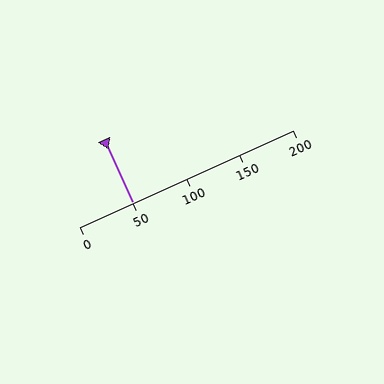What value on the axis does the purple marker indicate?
The marker indicates approximately 50.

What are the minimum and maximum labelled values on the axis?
The axis runs from 0 to 200.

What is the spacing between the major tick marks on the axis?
The major ticks are spaced 50 apart.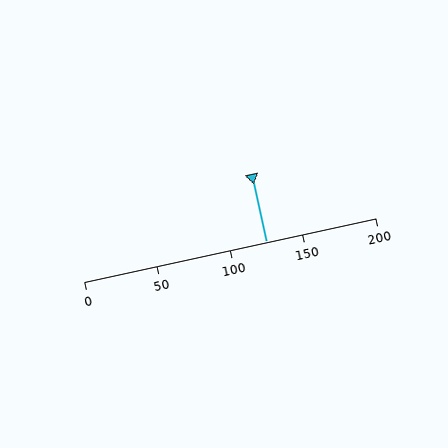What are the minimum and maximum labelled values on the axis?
The axis runs from 0 to 200.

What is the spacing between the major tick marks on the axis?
The major ticks are spaced 50 apart.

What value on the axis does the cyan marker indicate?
The marker indicates approximately 125.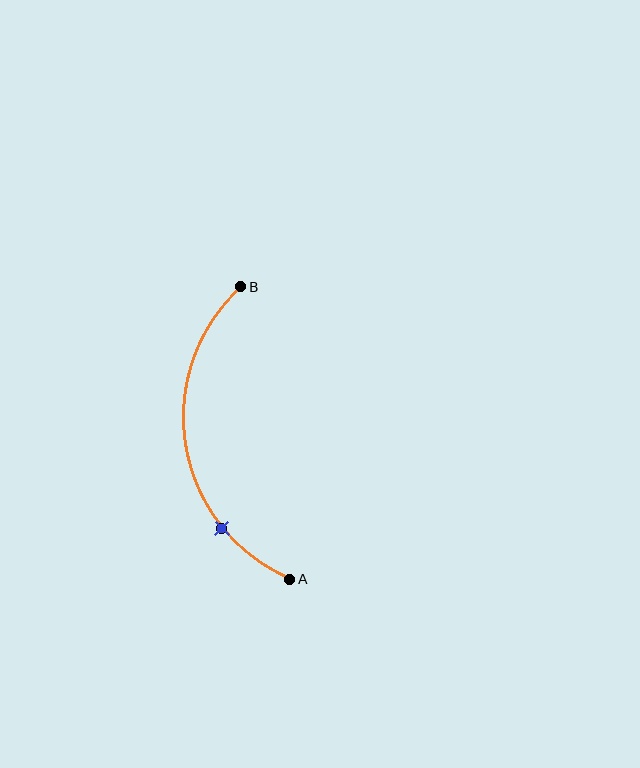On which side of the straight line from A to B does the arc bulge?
The arc bulges to the left of the straight line connecting A and B.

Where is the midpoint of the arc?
The arc midpoint is the point on the curve farthest from the straight line joining A and B. It sits to the left of that line.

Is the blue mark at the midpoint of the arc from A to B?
No. The blue mark lies on the arc but is closer to endpoint A. The arc midpoint would be at the point on the curve equidistant along the arc from both A and B.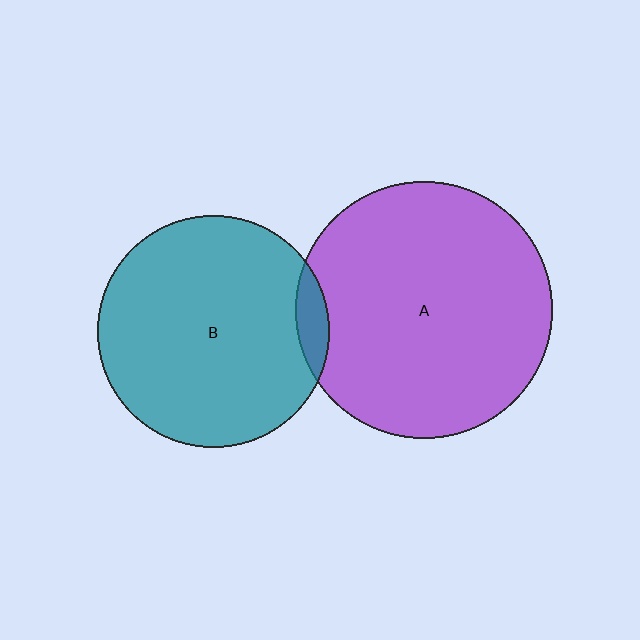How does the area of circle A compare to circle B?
Approximately 1.2 times.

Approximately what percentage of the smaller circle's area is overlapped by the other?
Approximately 5%.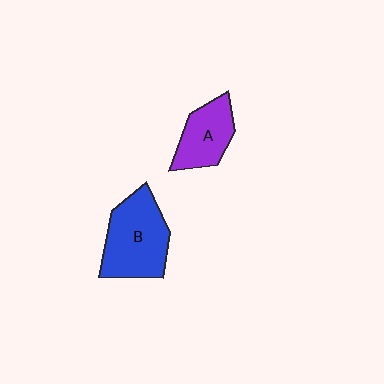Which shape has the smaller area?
Shape A (purple).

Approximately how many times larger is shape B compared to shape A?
Approximately 1.5 times.